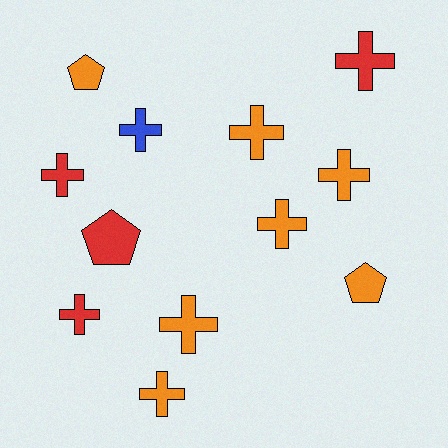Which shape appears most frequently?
Cross, with 9 objects.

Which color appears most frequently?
Orange, with 7 objects.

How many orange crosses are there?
There are 5 orange crosses.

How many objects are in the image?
There are 12 objects.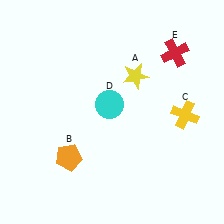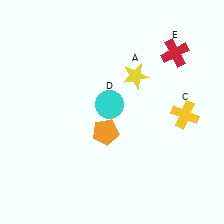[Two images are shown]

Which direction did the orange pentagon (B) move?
The orange pentagon (B) moved right.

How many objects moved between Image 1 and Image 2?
1 object moved between the two images.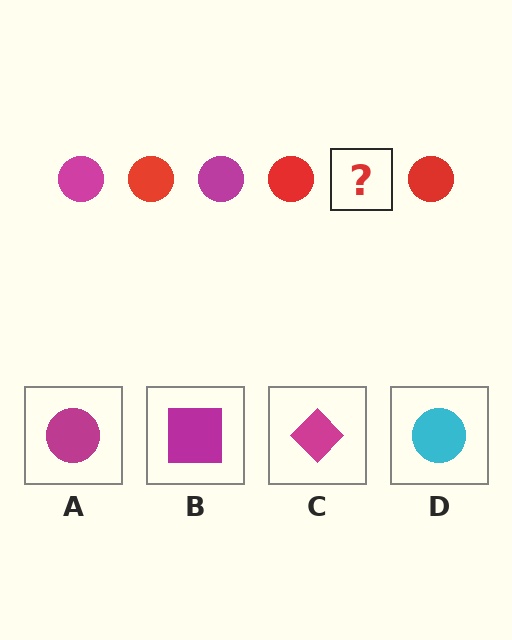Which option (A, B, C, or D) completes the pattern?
A.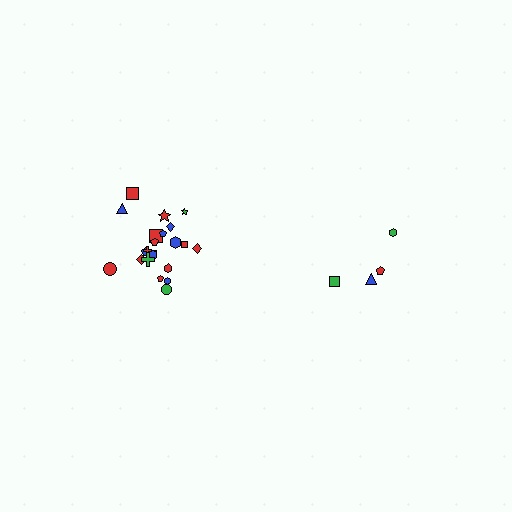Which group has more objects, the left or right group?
The left group.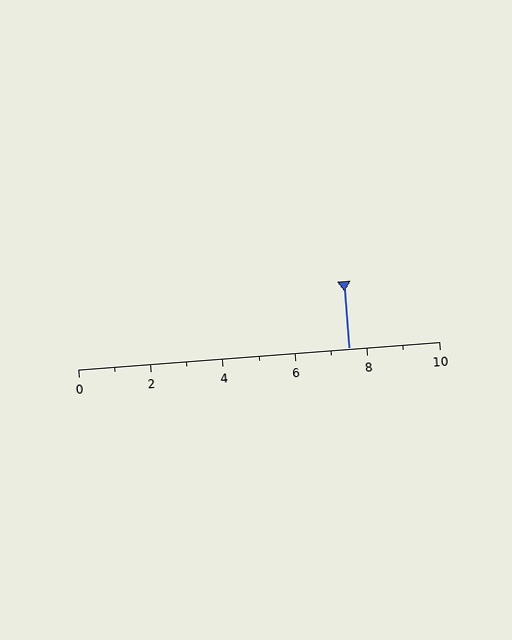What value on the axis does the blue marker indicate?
The marker indicates approximately 7.5.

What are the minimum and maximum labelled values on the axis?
The axis runs from 0 to 10.